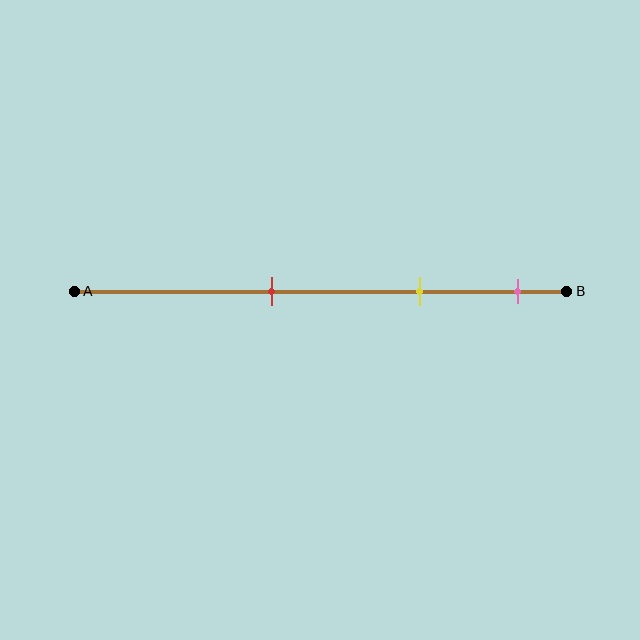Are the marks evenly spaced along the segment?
Yes, the marks are approximately evenly spaced.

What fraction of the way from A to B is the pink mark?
The pink mark is approximately 90% (0.9) of the way from A to B.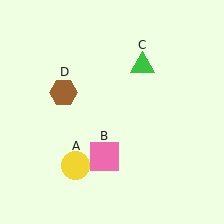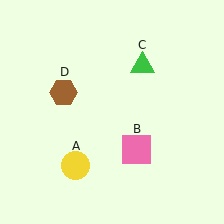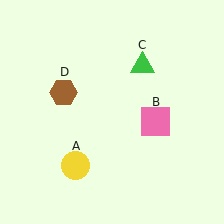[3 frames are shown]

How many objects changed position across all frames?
1 object changed position: pink square (object B).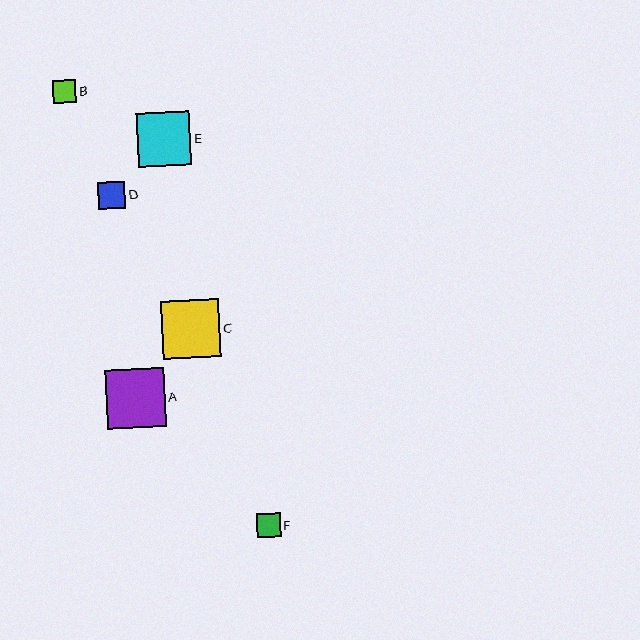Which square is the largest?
Square A is the largest with a size of approximately 59 pixels.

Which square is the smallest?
Square B is the smallest with a size of approximately 23 pixels.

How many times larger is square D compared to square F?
Square D is approximately 1.1 times the size of square F.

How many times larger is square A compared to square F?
Square A is approximately 2.5 times the size of square F.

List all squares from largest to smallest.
From largest to smallest: A, C, E, D, F, B.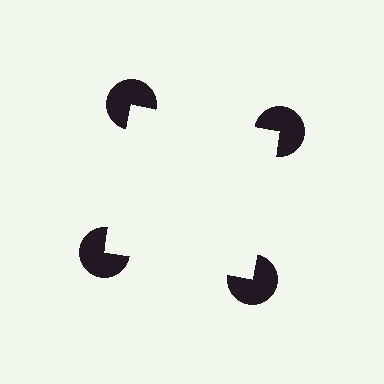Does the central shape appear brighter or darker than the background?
It typically appears slightly brighter than the background, even though no actual brightness change is drawn.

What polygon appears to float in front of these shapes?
An illusory square — its edges are inferred from the aligned wedge cuts in the pac-man discs, not physically drawn.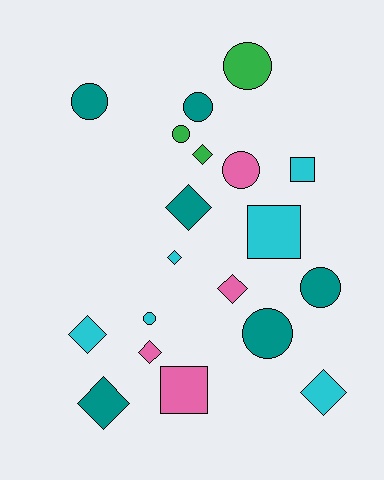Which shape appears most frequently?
Circle, with 8 objects.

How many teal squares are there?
There are no teal squares.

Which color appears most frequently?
Teal, with 6 objects.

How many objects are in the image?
There are 19 objects.